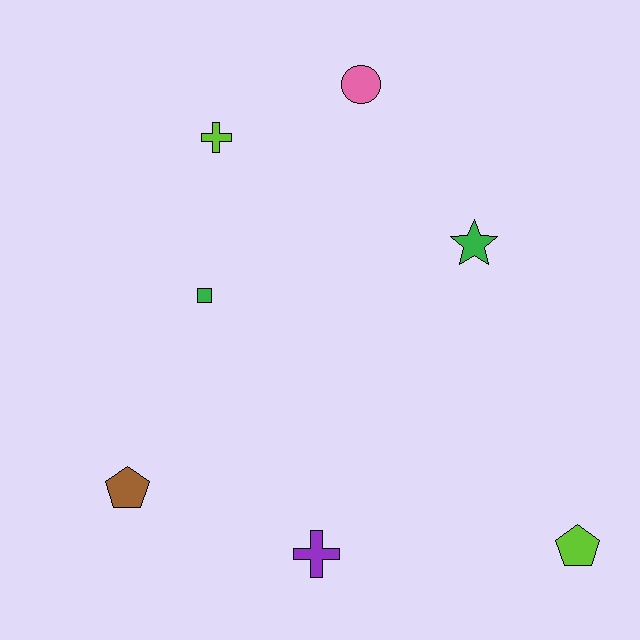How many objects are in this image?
There are 7 objects.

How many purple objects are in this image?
There is 1 purple object.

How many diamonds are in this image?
There are no diamonds.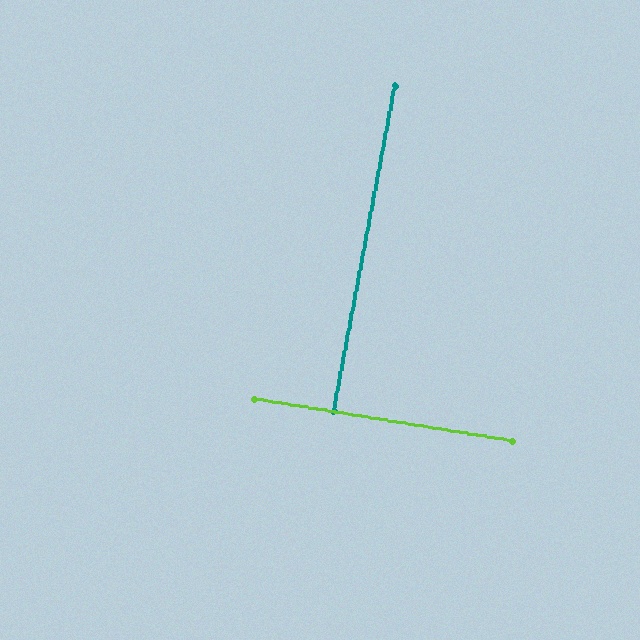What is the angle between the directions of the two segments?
Approximately 88 degrees.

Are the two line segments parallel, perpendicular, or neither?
Perpendicular — they meet at approximately 88°.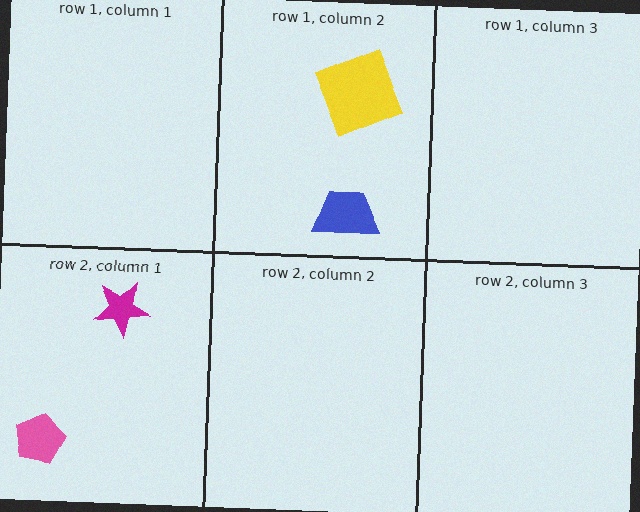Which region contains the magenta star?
The row 2, column 1 region.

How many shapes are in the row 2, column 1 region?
2.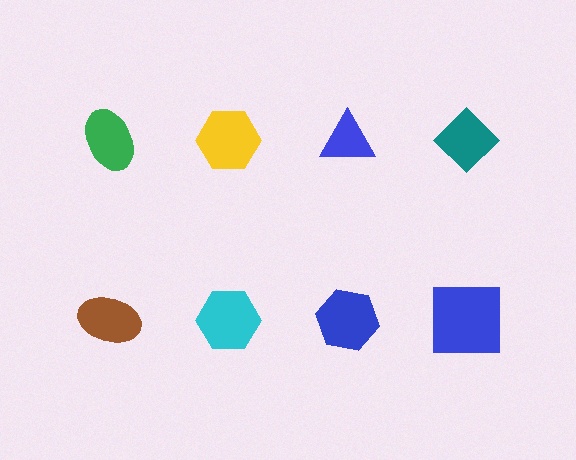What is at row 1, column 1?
A green ellipse.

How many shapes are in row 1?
4 shapes.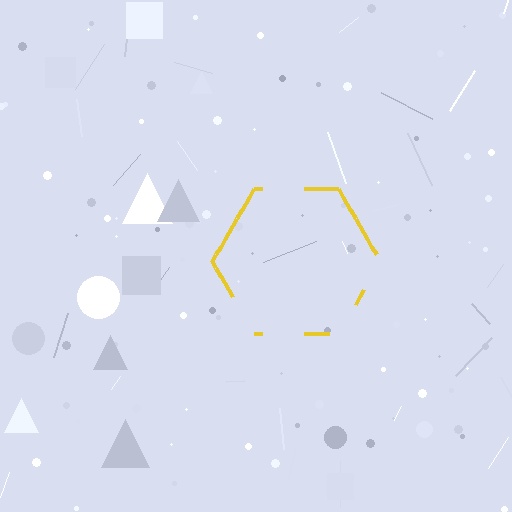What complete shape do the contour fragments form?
The contour fragments form a hexagon.